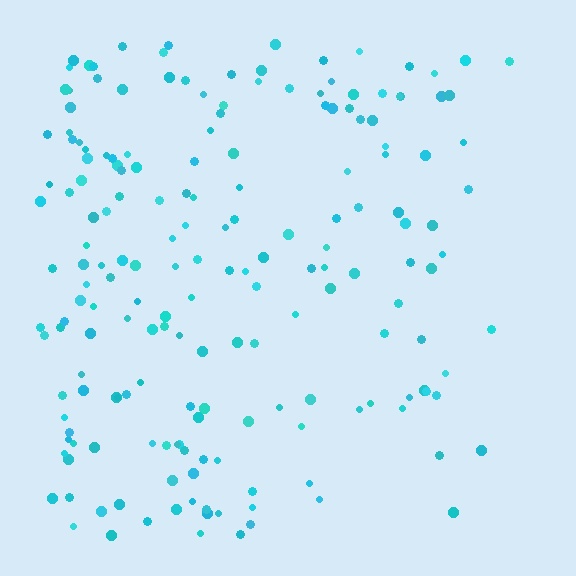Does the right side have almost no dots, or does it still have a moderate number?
Still a moderate number, just noticeably fewer than the left.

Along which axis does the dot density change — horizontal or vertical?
Horizontal.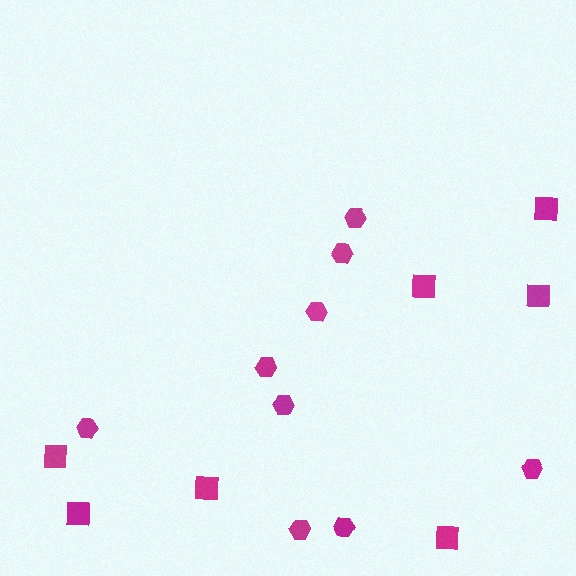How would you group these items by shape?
There are 2 groups: one group of squares (7) and one group of hexagons (9).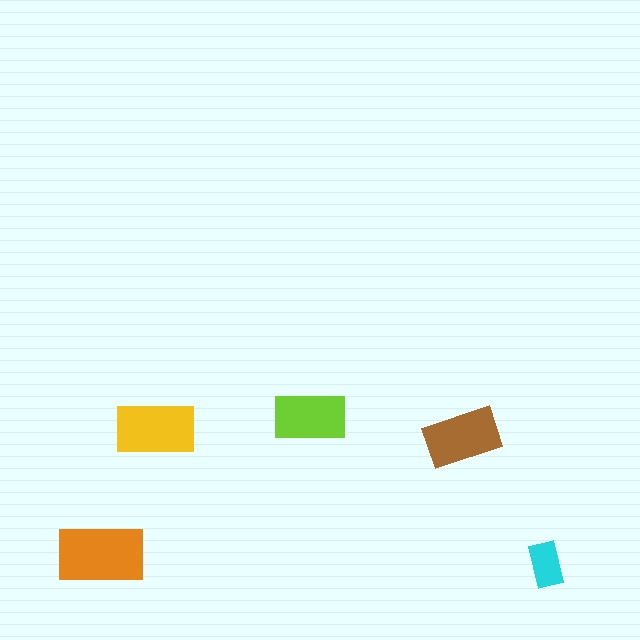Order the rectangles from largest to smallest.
the orange one, the yellow one, the brown one, the lime one, the cyan one.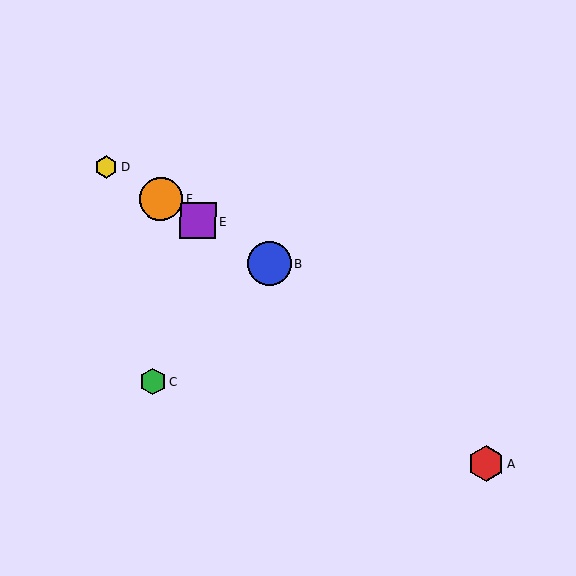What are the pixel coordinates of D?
Object D is at (106, 167).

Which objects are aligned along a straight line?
Objects B, D, E, F are aligned along a straight line.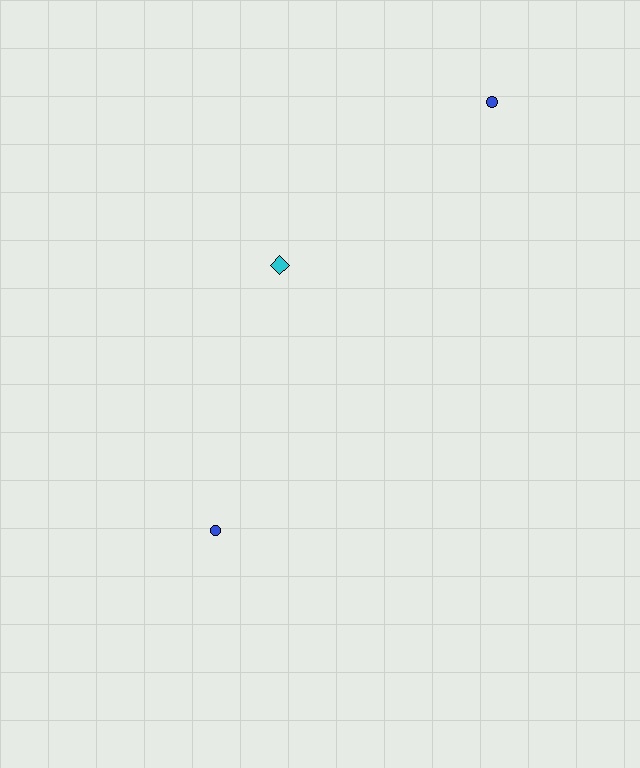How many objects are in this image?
There are 3 objects.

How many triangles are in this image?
There are no triangles.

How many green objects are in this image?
There are no green objects.